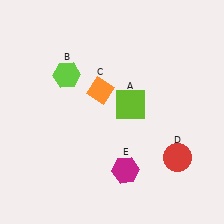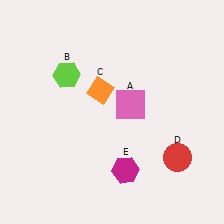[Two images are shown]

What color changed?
The square (A) changed from lime in Image 1 to pink in Image 2.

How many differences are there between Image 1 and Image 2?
There is 1 difference between the two images.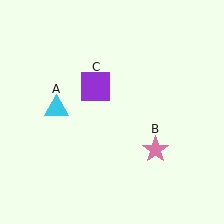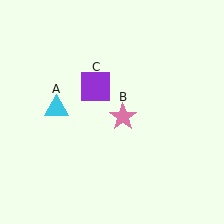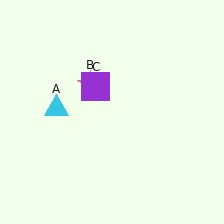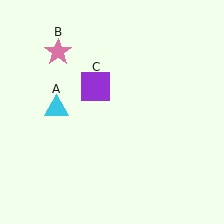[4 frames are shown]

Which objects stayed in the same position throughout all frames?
Cyan triangle (object A) and purple square (object C) remained stationary.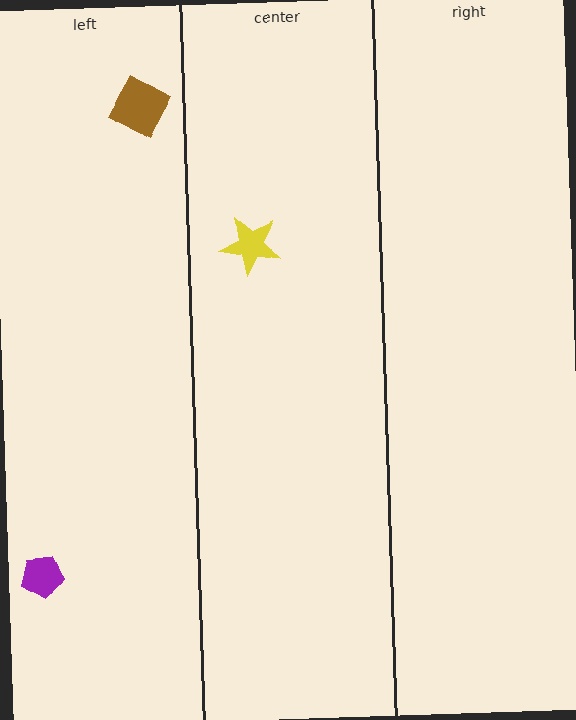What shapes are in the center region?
The yellow star.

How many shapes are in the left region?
2.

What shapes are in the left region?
The brown diamond, the purple pentagon.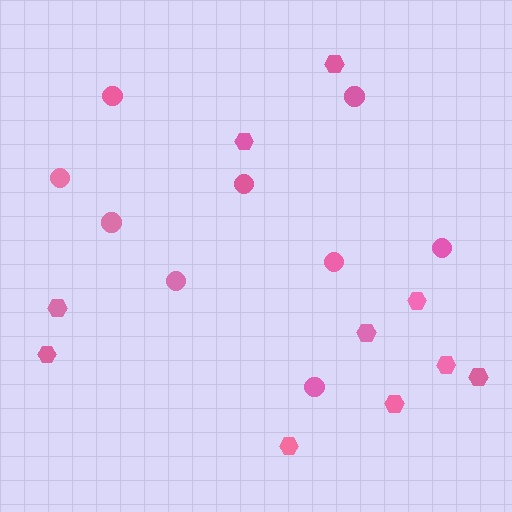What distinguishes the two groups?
There are 2 groups: one group of circles (9) and one group of hexagons (10).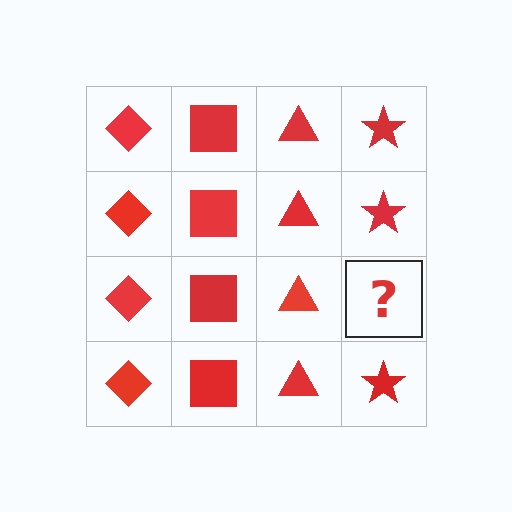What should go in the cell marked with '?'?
The missing cell should contain a red star.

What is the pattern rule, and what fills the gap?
The rule is that each column has a consistent shape. The gap should be filled with a red star.